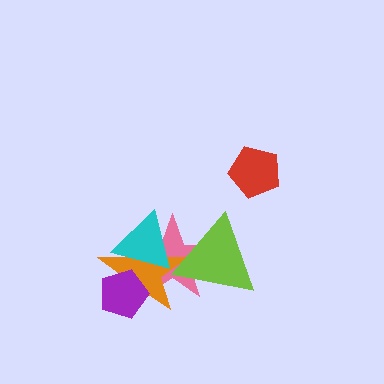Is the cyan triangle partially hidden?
No, no other shape covers it.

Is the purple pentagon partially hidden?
Yes, it is partially covered by another shape.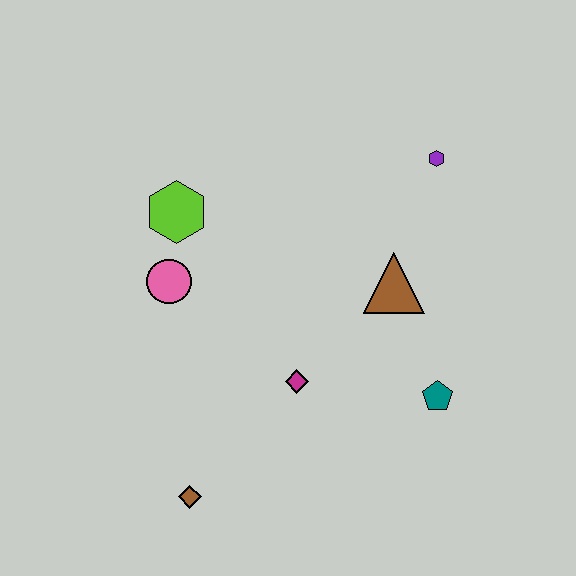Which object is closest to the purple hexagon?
The brown triangle is closest to the purple hexagon.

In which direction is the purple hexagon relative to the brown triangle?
The purple hexagon is above the brown triangle.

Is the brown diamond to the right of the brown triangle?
No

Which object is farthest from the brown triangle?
The brown diamond is farthest from the brown triangle.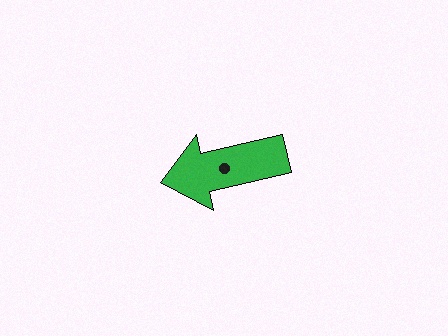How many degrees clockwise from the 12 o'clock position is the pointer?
Approximately 257 degrees.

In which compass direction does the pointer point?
West.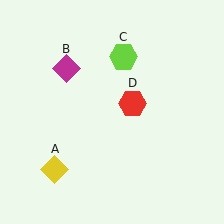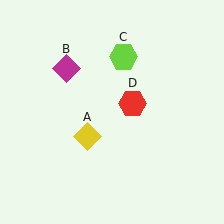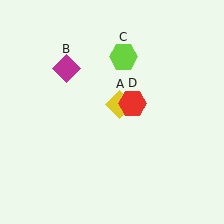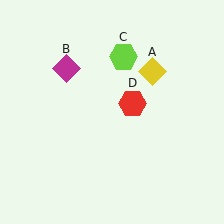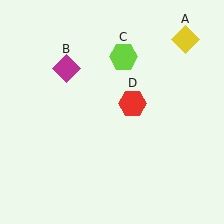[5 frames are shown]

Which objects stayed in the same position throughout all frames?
Magenta diamond (object B) and lime hexagon (object C) and red hexagon (object D) remained stationary.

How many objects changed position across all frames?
1 object changed position: yellow diamond (object A).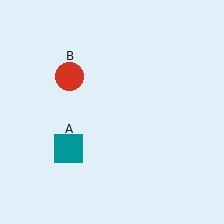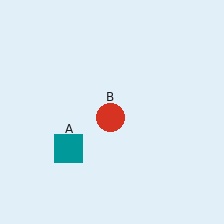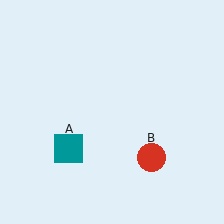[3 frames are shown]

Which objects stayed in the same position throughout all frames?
Teal square (object A) remained stationary.